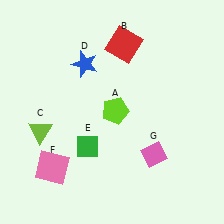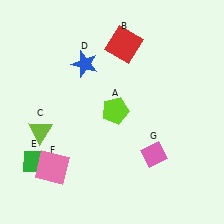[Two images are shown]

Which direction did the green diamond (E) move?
The green diamond (E) moved left.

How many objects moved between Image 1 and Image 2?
1 object moved between the two images.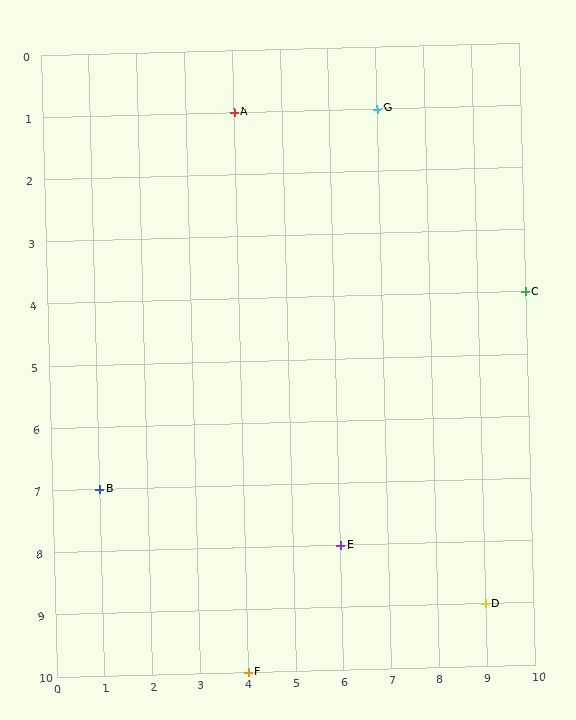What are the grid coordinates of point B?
Point B is at grid coordinates (1, 7).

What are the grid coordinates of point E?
Point E is at grid coordinates (6, 8).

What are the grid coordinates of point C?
Point C is at grid coordinates (10, 4).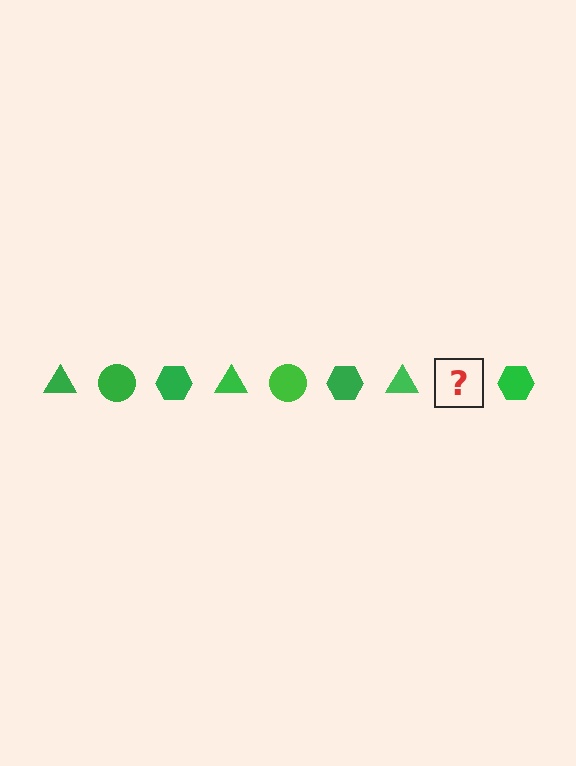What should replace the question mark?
The question mark should be replaced with a green circle.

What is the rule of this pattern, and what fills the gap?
The rule is that the pattern cycles through triangle, circle, hexagon shapes in green. The gap should be filled with a green circle.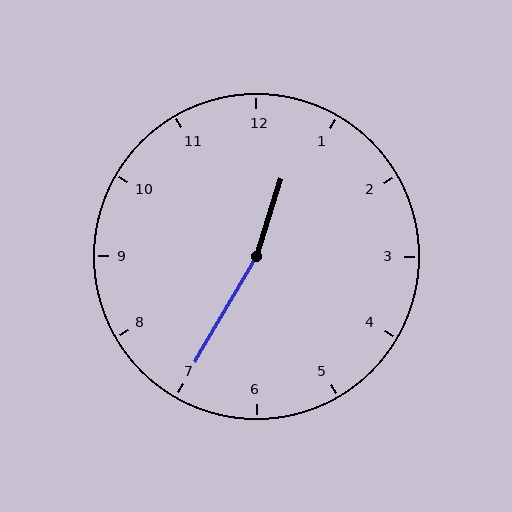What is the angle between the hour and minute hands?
Approximately 168 degrees.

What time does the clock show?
12:35.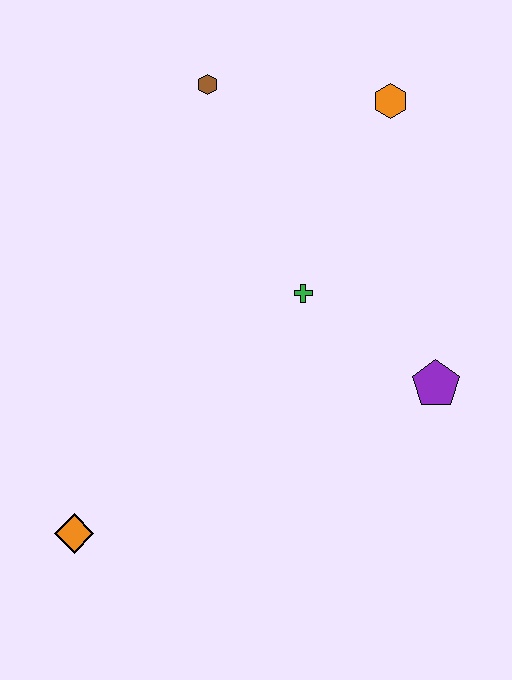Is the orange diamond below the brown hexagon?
Yes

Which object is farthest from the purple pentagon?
The orange diamond is farthest from the purple pentagon.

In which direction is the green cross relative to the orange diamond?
The green cross is above the orange diamond.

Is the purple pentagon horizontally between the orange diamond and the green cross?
No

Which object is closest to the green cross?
The purple pentagon is closest to the green cross.